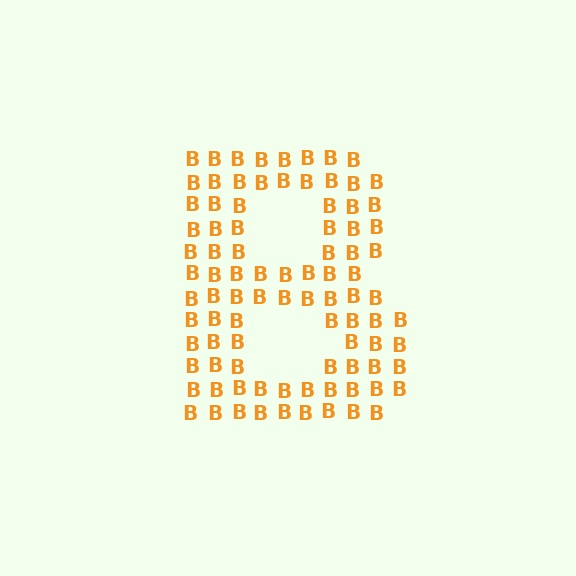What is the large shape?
The large shape is the letter B.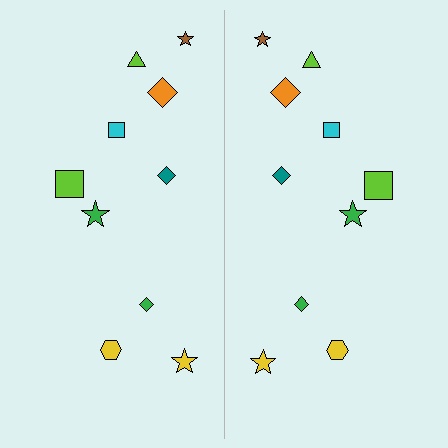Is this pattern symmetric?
Yes, this pattern has bilateral (reflection) symmetry.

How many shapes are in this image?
There are 20 shapes in this image.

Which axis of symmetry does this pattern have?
The pattern has a vertical axis of symmetry running through the center of the image.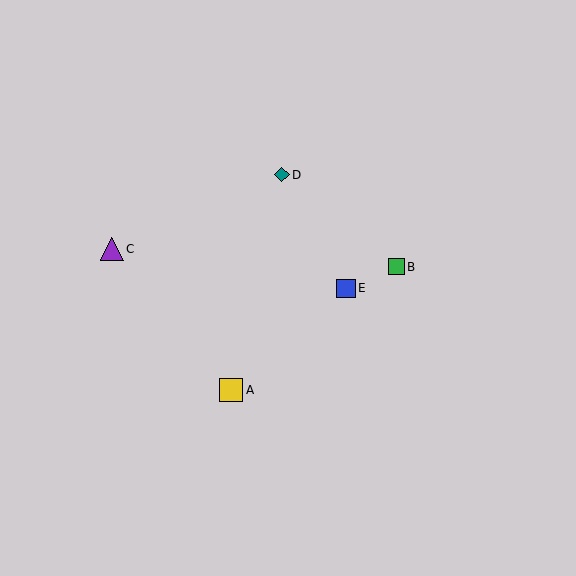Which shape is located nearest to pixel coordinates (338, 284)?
The blue square (labeled E) at (346, 288) is nearest to that location.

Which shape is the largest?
The purple triangle (labeled C) is the largest.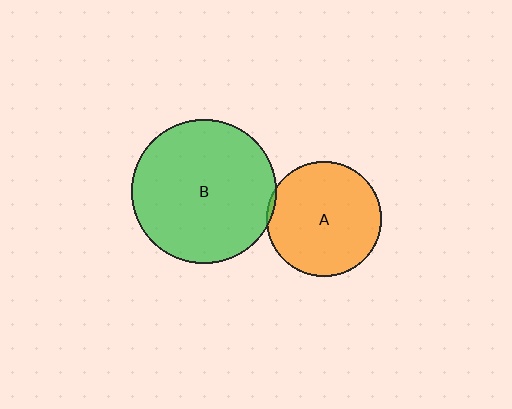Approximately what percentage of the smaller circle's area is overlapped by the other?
Approximately 5%.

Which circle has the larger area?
Circle B (green).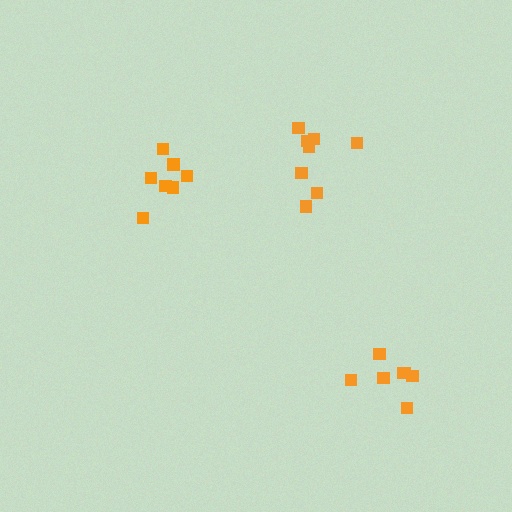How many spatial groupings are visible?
There are 3 spatial groupings.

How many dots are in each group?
Group 1: 8 dots, Group 2: 7 dots, Group 3: 7 dots (22 total).